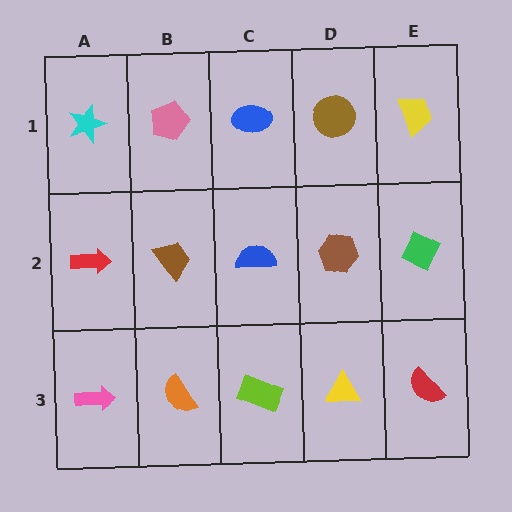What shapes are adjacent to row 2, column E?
A yellow trapezoid (row 1, column E), a red semicircle (row 3, column E), a brown hexagon (row 2, column D).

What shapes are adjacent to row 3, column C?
A blue semicircle (row 2, column C), an orange semicircle (row 3, column B), a yellow triangle (row 3, column D).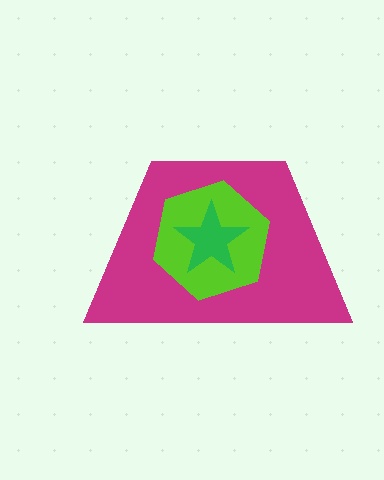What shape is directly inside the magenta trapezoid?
The lime hexagon.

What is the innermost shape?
The green star.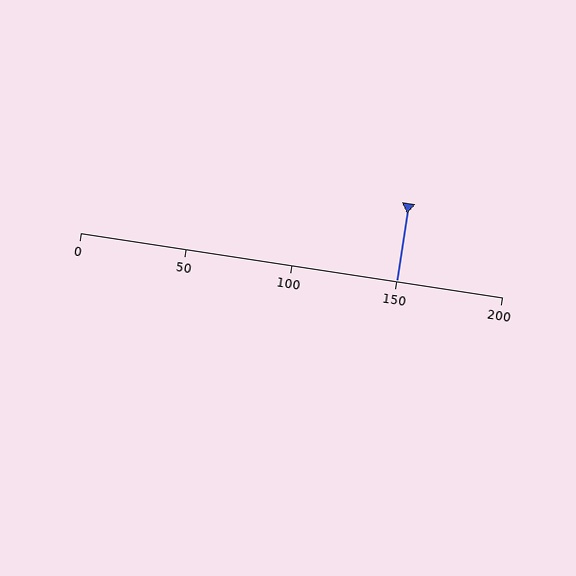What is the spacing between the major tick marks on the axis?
The major ticks are spaced 50 apart.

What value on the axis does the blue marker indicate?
The marker indicates approximately 150.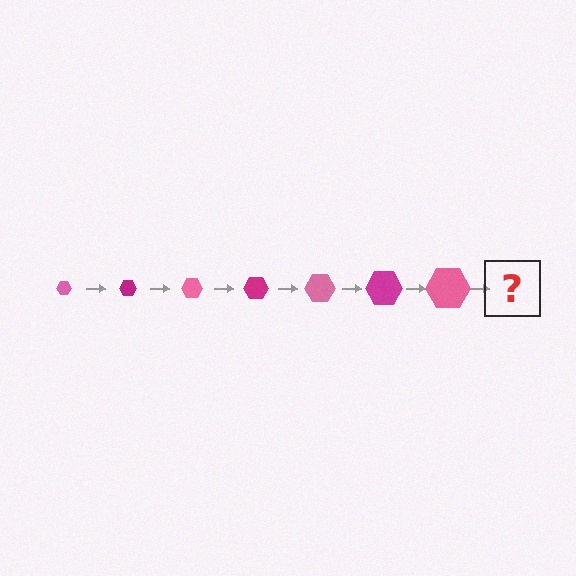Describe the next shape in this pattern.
It should be a magenta hexagon, larger than the previous one.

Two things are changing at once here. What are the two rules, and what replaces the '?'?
The two rules are that the hexagon grows larger each step and the color cycles through pink and magenta. The '?' should be a magenta hexagon, larger than the previous one.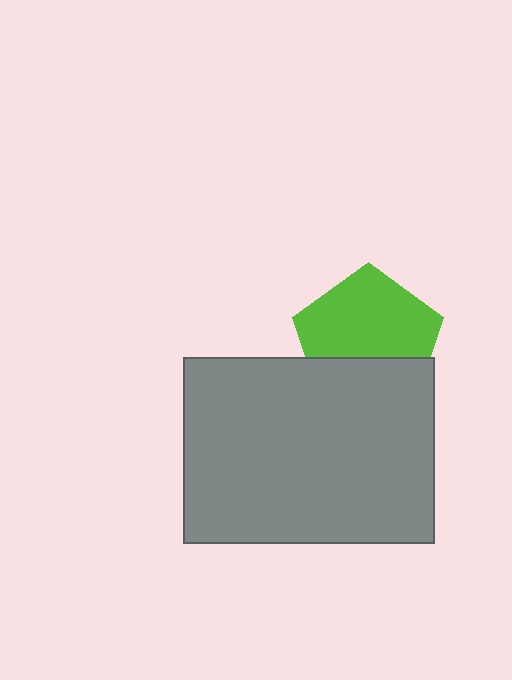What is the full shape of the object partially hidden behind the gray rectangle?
The partially hidden object is a lime pentagon.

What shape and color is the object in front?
The object in front is a gray rectangle.